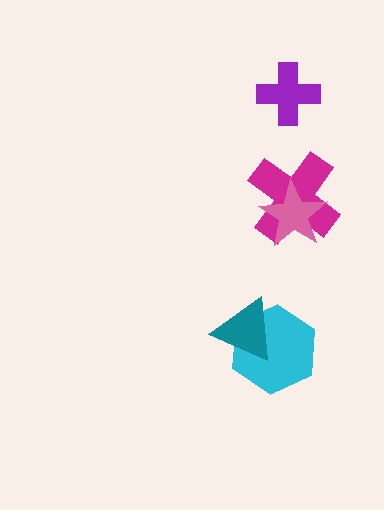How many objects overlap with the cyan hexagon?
1 object overlaps with the cyan hexagon.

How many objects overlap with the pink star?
1 object overlaps with the pink star.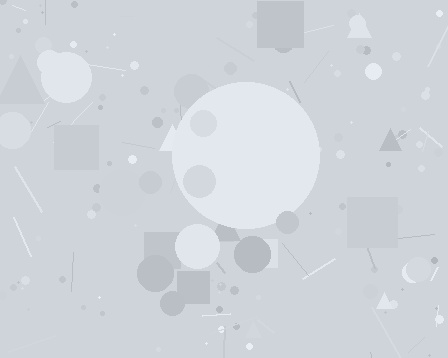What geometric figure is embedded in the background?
A circle is embedded in the background.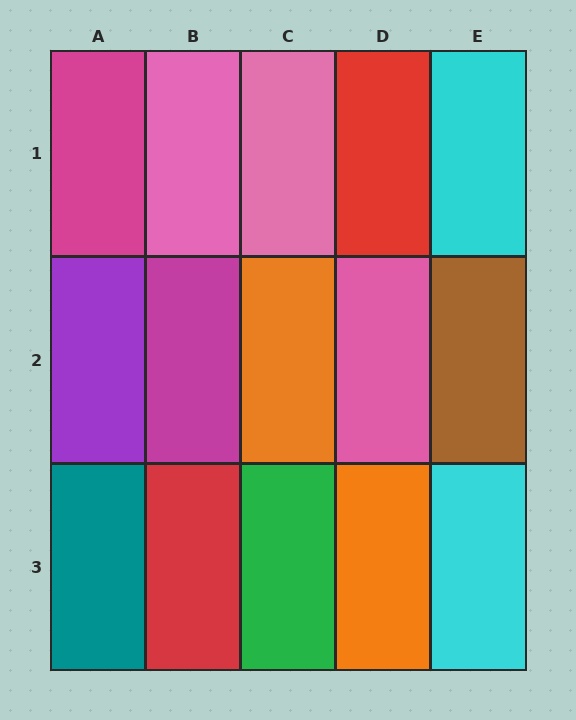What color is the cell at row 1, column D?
Red.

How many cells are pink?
3 cells are pink.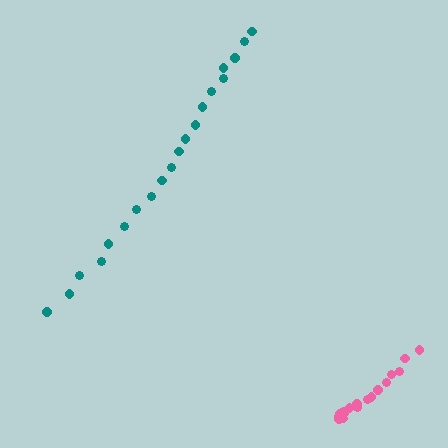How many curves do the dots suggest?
There are 2 distinct paths.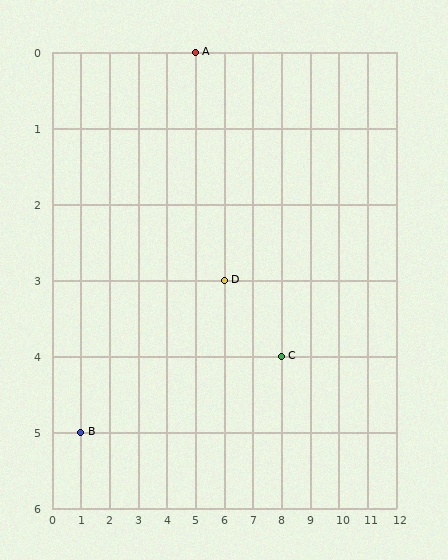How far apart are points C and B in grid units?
Points C and B are 7 columns and 1 row apart (about 7.1 grid units diagonally).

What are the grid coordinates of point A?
Point A is at grid coordinates (5, 0).